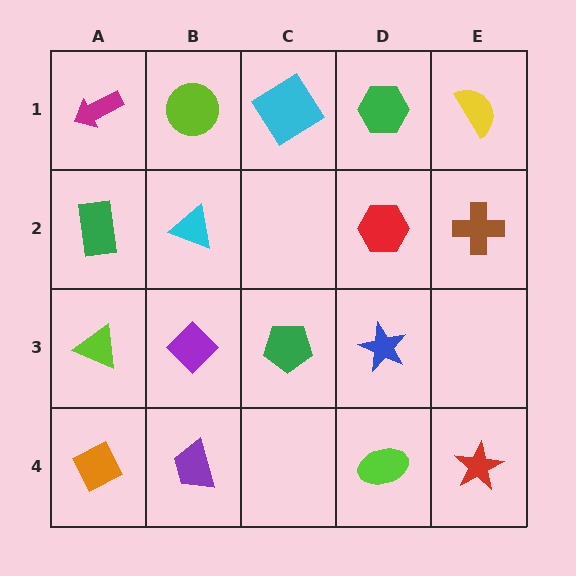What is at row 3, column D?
A blue star.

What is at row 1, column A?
A magenta arrow.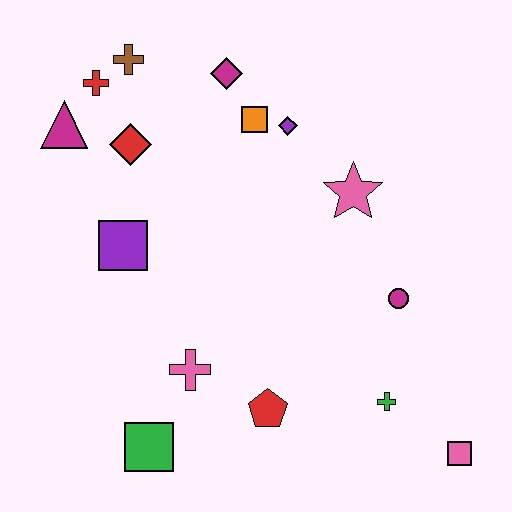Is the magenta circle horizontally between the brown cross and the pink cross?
No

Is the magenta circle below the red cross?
Yes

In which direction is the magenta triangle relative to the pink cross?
The magenta triangle is above the pink cross.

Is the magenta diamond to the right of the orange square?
No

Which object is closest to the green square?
The pink cross is closest to the green square.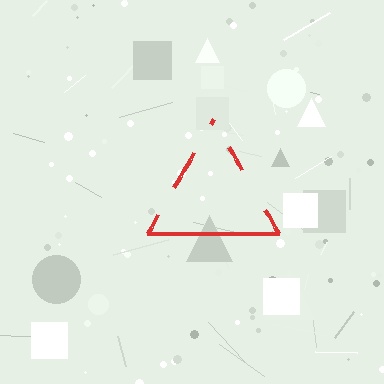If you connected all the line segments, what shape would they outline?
They would outline a triangle.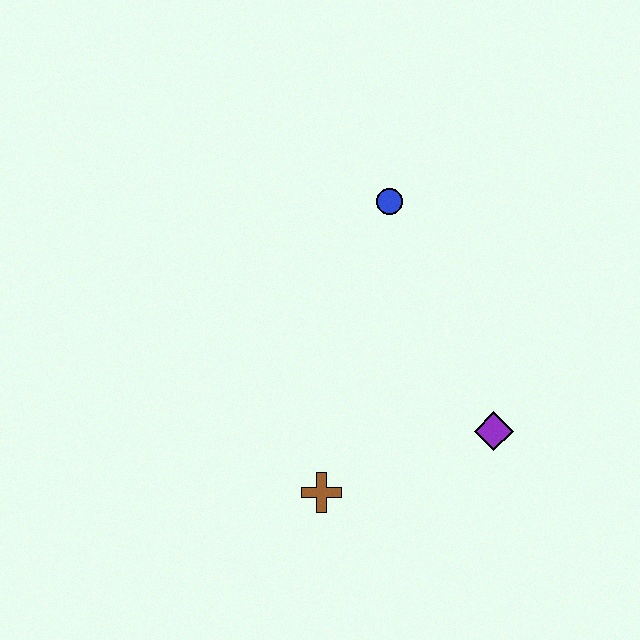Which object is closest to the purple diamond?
The brown cross is closest to the purple diamond.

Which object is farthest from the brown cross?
The blue circle is farthest from the brown cross.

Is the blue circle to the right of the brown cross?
Yes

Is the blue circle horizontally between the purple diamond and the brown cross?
Yes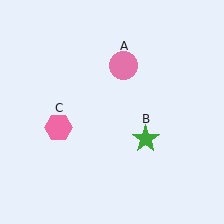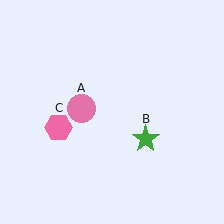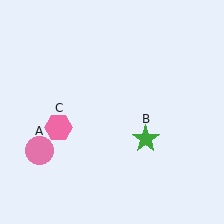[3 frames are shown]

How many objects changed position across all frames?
1 object changed position: pink circle (object A).